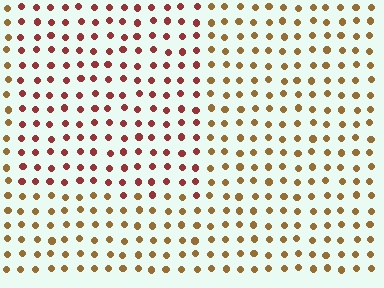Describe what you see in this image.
The image is filled with small brown elements in a uniform arrangement. A rectangle-shaped region is visible where the elements are tinted to a slightly different hue, forming a subtle color boundary.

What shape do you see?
I see a rectangle.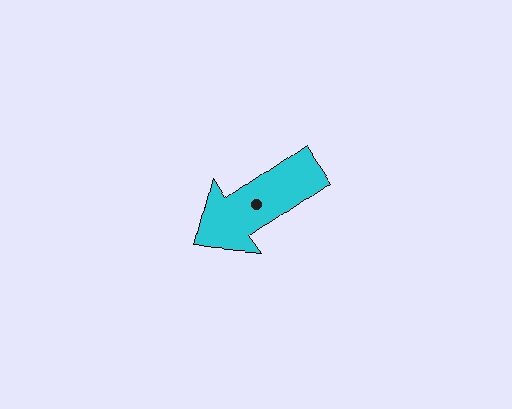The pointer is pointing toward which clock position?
Roughly 8 o'clock.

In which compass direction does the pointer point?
Southwest.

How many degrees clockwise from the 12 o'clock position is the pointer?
Approximately 235 degrees.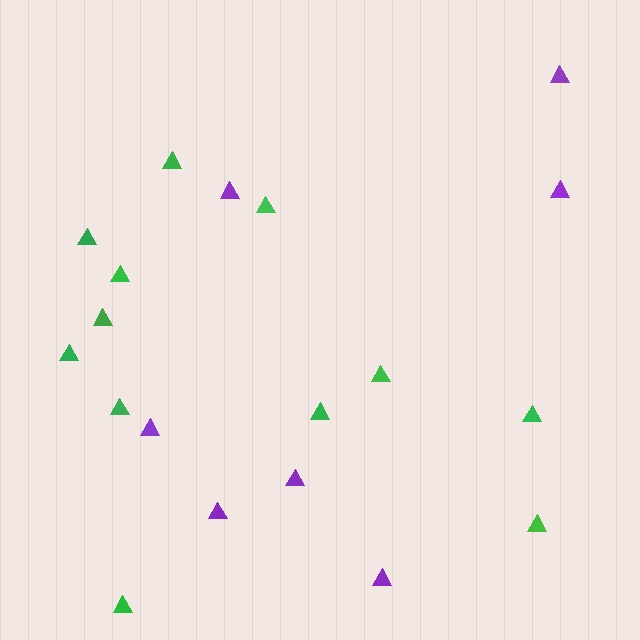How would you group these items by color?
There are 2 groups: one group of purple triangles (7) and one group of green triangles (12).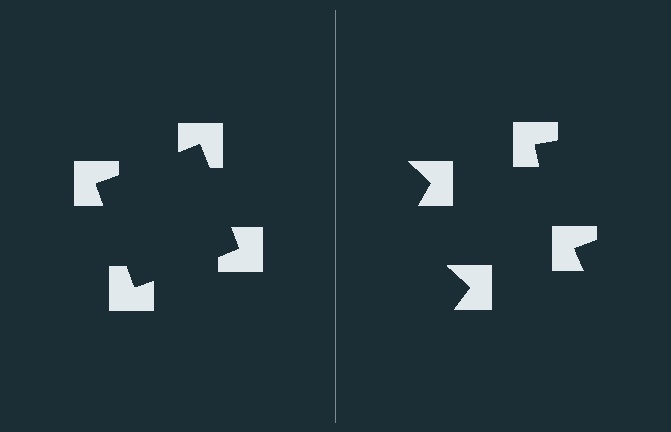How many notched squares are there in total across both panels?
8 — 4 on each side.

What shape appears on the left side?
An illusory square.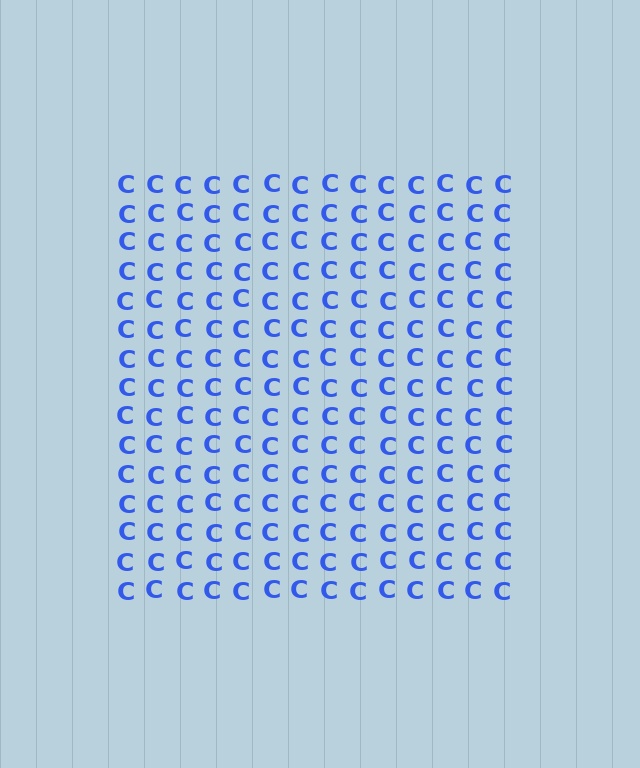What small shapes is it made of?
It is made of small letter C's.